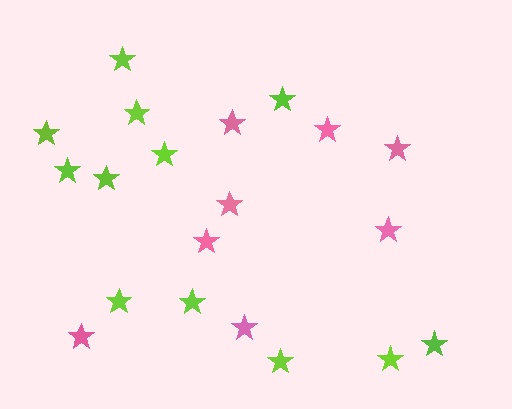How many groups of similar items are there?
There are 2 groups: one group of lime stars (12) and one group of pink stars (8).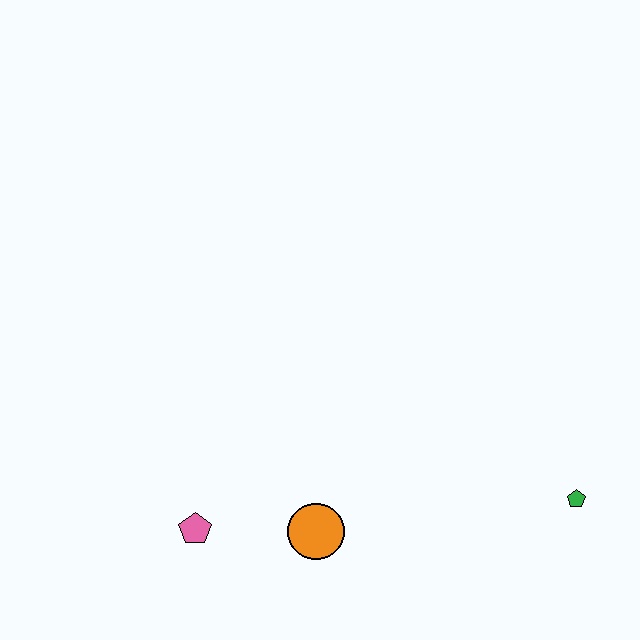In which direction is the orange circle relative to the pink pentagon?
The orange circle is to the right of the pink pentagon.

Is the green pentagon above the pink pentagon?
Yes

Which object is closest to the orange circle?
The pink pentagon is closest to the orange circle.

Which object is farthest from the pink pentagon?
The green pentagon is farthest from the pink pentagon.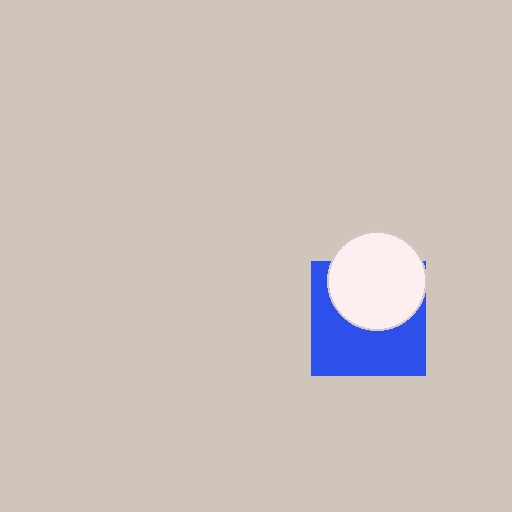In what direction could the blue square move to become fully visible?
The blue square could move down. That would shift it out from behind the white circle entirely.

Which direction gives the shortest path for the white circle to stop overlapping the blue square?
Moving up gives the shortest separation.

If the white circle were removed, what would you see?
You would see the complete blue square.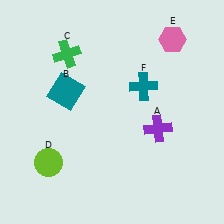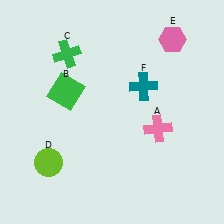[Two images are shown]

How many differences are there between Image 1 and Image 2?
There are 2 differences between the two images.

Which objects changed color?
A changed from purple to pink. B changed from teal to green.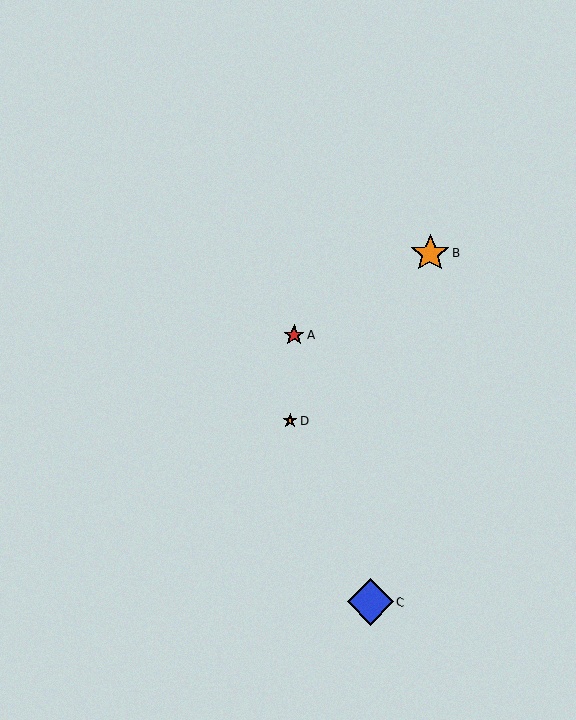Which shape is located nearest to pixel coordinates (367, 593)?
The blue diamond (labeled C) at (370, 602) is nearest to that location.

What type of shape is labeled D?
Shape D is an orange star.